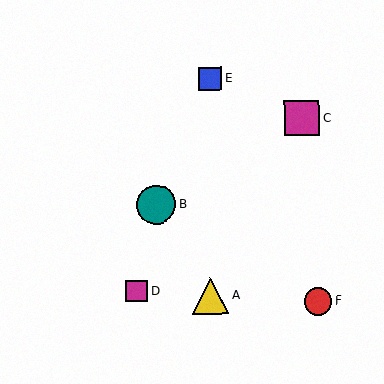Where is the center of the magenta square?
The center of the magenta square is at (302, 118).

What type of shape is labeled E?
Shape E is a blue square.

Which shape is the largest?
The teal circle (labeled B) is the largest.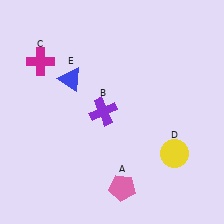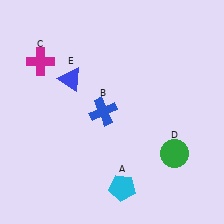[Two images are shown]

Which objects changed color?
A changed from pink to cyan. B changed from purple to blue. D changed from yellow to green.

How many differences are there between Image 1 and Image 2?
There are 3 differences between the two images.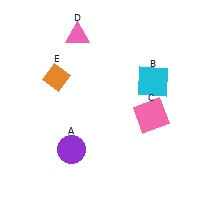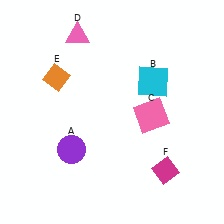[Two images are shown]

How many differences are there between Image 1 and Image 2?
There is 1 difference between the two images.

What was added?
A magenta diamond (F) was added in Image 2.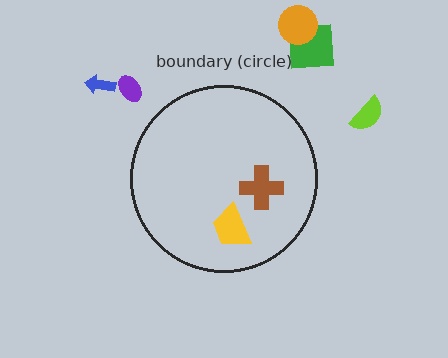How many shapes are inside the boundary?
2 inside, 5 outside.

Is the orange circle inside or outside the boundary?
Outside.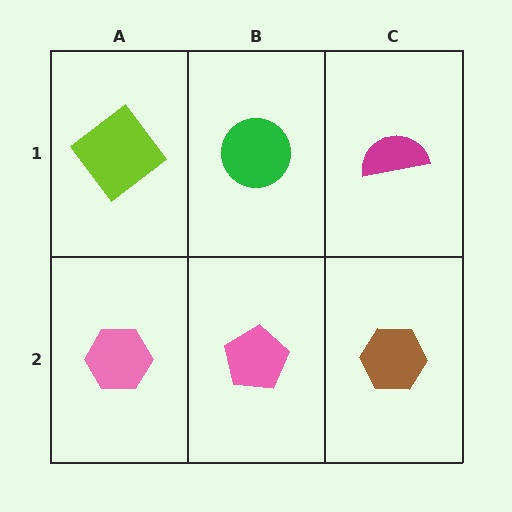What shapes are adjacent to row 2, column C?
A magenta semicircle (row 1, column C), a pink pentagon (row 2, column B).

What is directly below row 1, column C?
A brown hexagon.